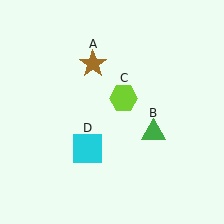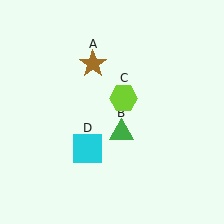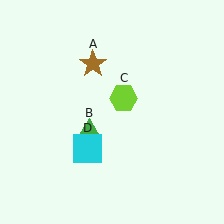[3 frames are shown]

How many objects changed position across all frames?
1 object changed position: green triangle (object B).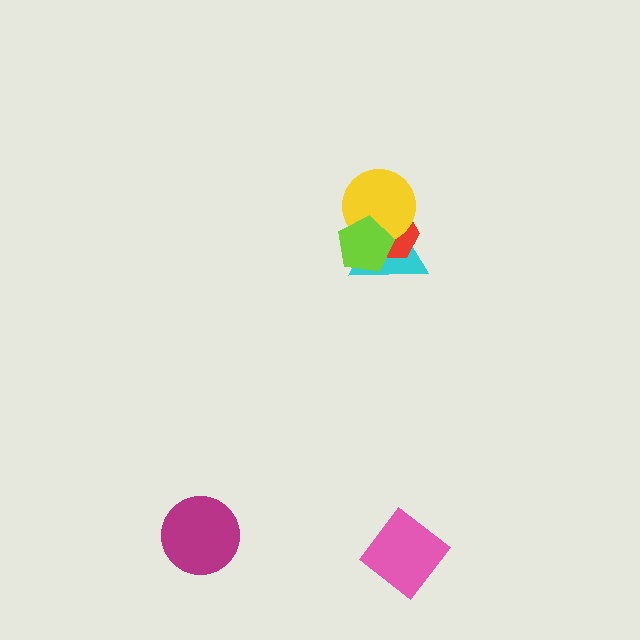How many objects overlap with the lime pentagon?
3 objects overlap with the lime pentagon.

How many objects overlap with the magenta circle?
0 objects overlap with the magenta circle.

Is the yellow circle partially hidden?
Yes, it is partially covered by another shape.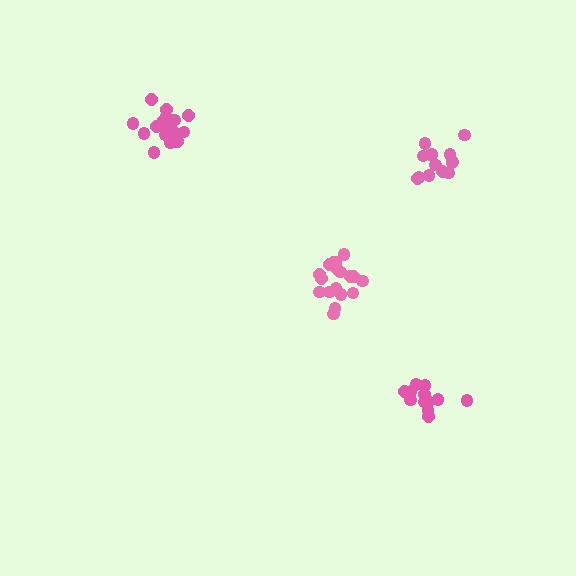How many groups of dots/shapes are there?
There are 4 groups.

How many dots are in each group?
Group 1: 18 dots, Group 2: 13 dots, Group 3: 15 dots, Group 4: 17 dots (63 total).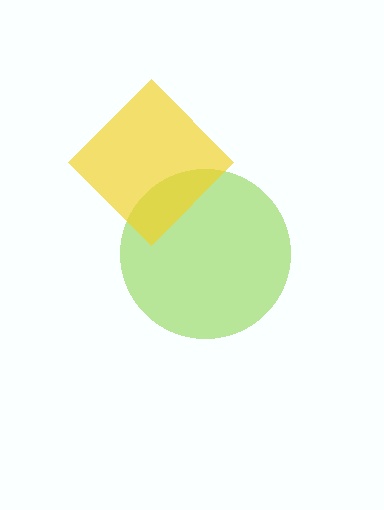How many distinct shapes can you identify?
There are 2 distinct shapes: a lime circle, a yellow diamond.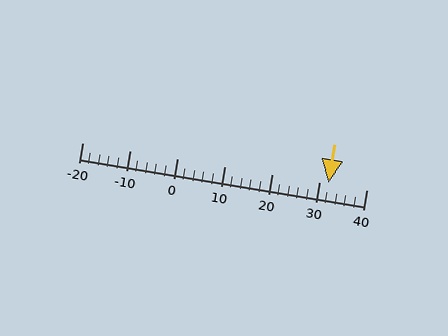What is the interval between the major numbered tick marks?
The major tick marks are spaced 10 units apart.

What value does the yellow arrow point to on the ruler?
The yellow arrow points to approximately 32.